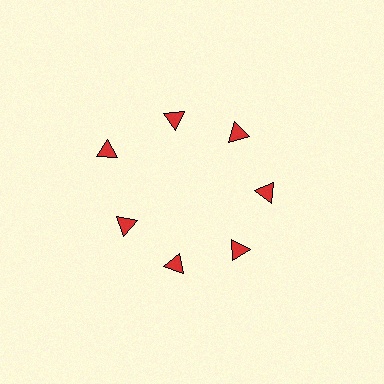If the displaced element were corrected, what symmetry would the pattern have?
It would have 7-fold rotational symmetry — the pattern would map onto itself every 51 degrees.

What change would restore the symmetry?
The symmetry would be restored by moving it inward, back onto the ring so that all 7 triangles sit at equal angles and equal distance from the center.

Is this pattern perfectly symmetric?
No. The 7 red triangles are arranged in a ring, but one element near the 10 o'clock position is pushed outward from the center, breaking the 7-fold rotational symmetry.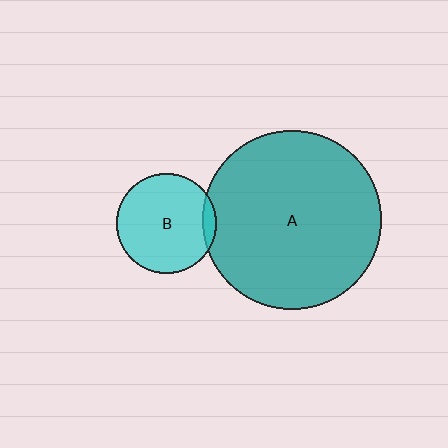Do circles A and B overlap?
Yes.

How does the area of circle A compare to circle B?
Approximately 3.2 times.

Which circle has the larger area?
Circle A (teal).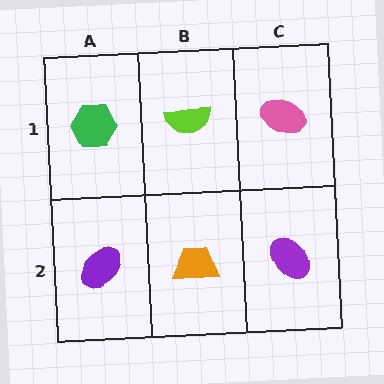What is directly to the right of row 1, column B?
A pink ellipse.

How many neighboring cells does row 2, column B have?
3.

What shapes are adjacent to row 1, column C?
A purple ellipse (row 2, column C), a lime semicircle (row 1, column B).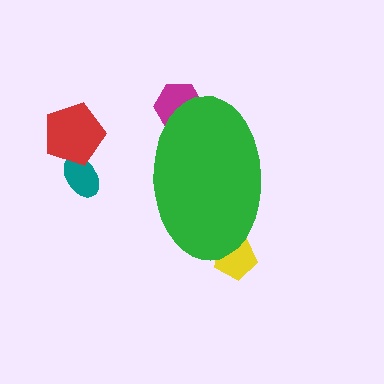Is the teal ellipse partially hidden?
No, the teal ellipse is fully visible.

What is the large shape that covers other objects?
A green ellipse.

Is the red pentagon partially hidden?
No, the red pentagon is fully visible.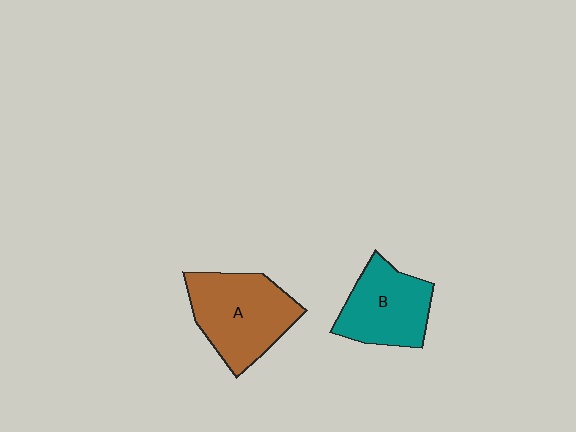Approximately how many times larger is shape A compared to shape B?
Approximately 1.2 times.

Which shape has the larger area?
Shape A (brown).